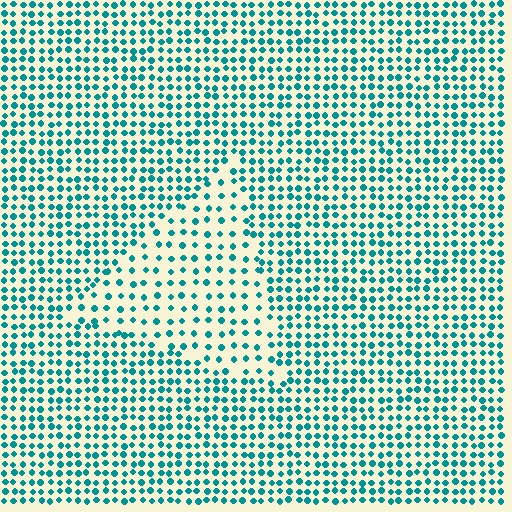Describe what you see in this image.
The image contains small teal elements arranged at two different densities. A triangle-shaped region is visible where the elements are less densely packed than the surrounding area.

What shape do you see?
I see a triangle.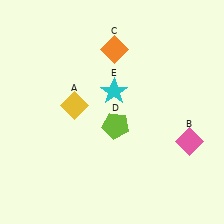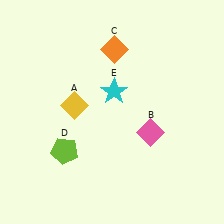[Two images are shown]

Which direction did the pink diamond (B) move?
The pink diamond (B) moved left.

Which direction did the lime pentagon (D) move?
The lime pentagon (D) moved left.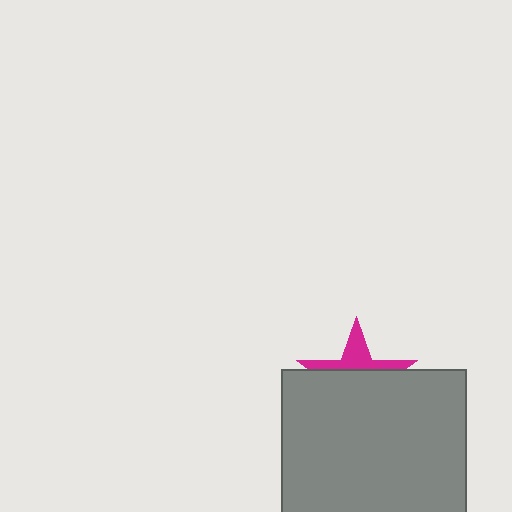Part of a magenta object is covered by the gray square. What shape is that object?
It is a star.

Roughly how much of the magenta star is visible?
A small part of it is visible (roughly 37%).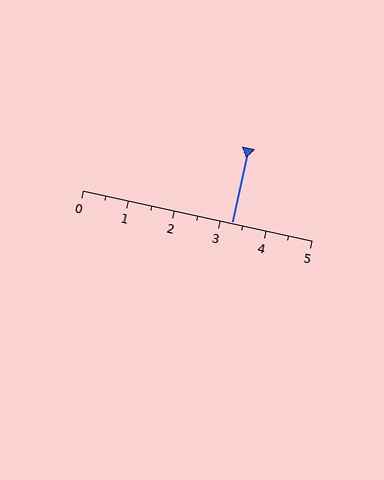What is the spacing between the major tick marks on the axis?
The major ticks are spaced 1 apart.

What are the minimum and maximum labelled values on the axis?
The axis runs from 0 to 5.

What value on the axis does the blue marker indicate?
The marker indicates approximately 3.2.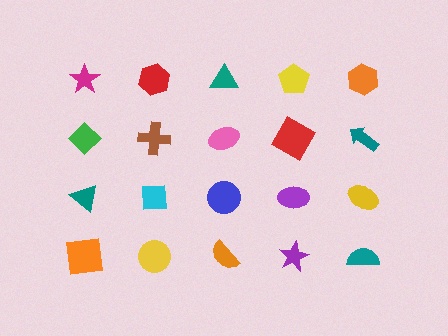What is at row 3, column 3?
A blue circle.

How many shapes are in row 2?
5 shapes.